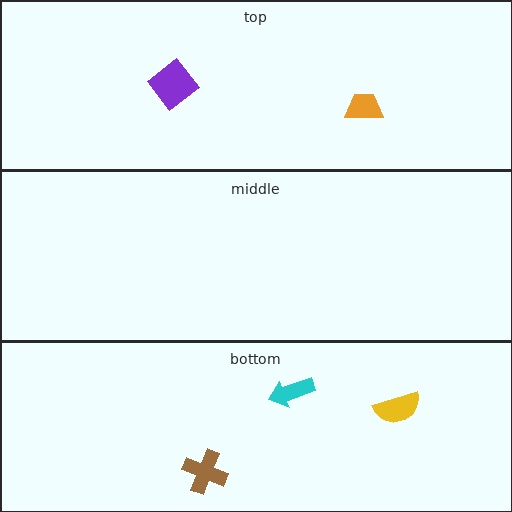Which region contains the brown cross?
The bottom region.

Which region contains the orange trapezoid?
The top region.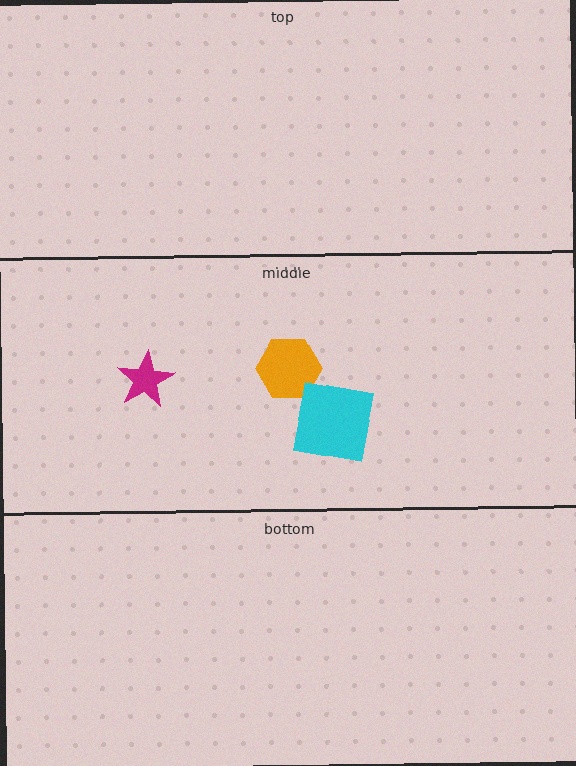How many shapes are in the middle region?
3.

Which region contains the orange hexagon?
The middle region.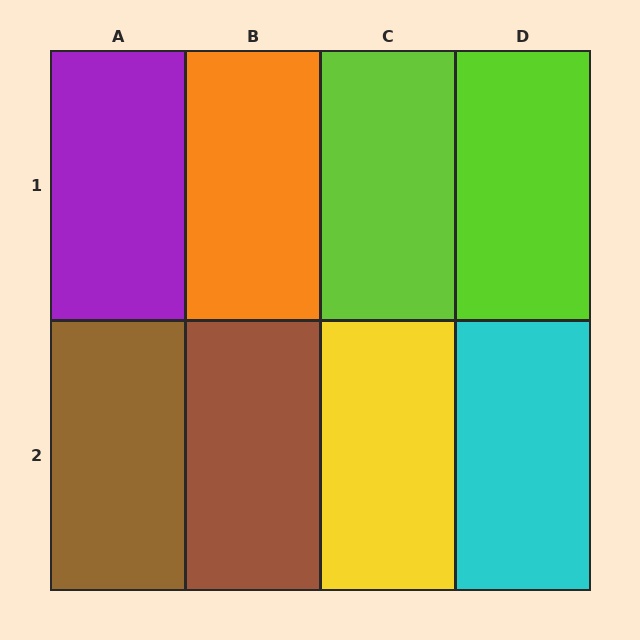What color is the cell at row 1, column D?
Lime.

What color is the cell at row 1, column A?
Purple.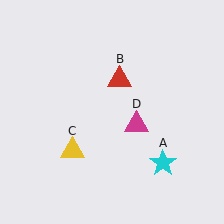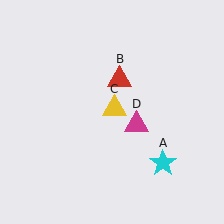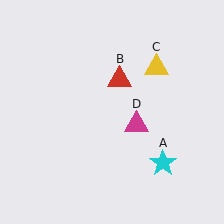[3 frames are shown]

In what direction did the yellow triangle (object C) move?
The yellow triangle (object C) moved up and to the right.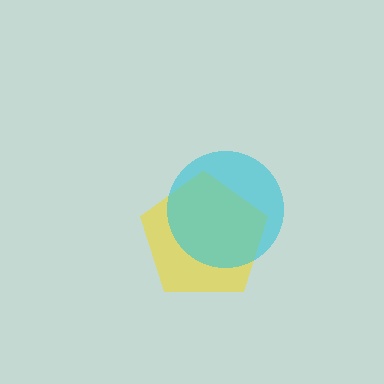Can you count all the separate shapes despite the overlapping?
Yes, there are 2 separate shapes.